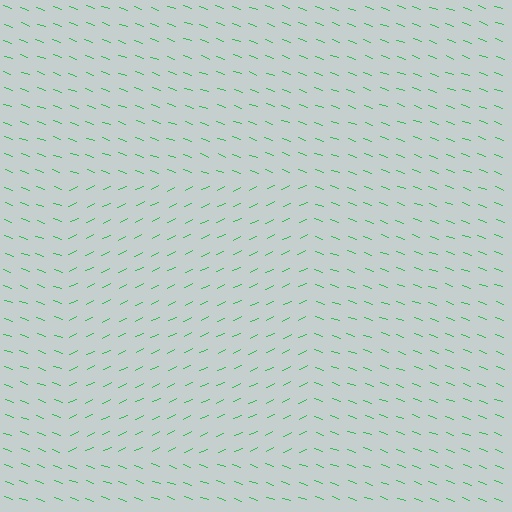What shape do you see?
I see a rectangle.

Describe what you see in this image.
The image is filled with small green line segments. A rectangle region in the image has lines oriented differently from the surrounding lines, creating a visible texture boundary.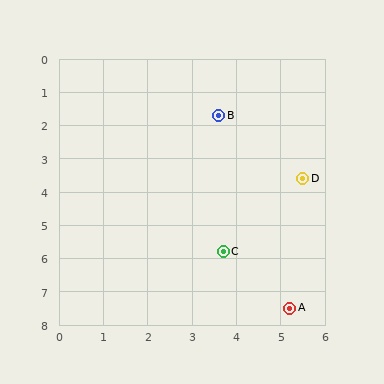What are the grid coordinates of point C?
Point C is at approximately (3.7, 5.8).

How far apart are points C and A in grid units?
Points C and A are about 2.3 grid units apart.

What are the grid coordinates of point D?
Point D is at approximately (5.5, 3.6).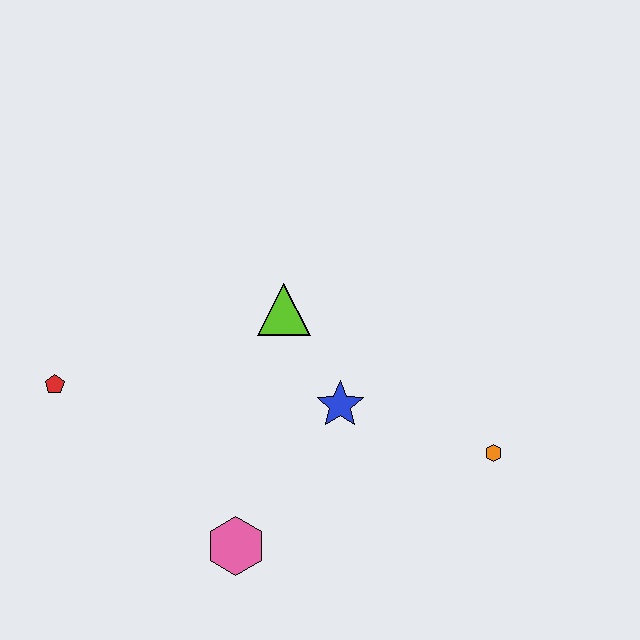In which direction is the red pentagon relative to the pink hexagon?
The red pentagon is to the left of the pink hexagon.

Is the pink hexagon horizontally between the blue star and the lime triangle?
No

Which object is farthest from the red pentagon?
The orange hexagon is farthest from the red pentagon.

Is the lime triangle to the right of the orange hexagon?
No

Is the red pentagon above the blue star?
Yes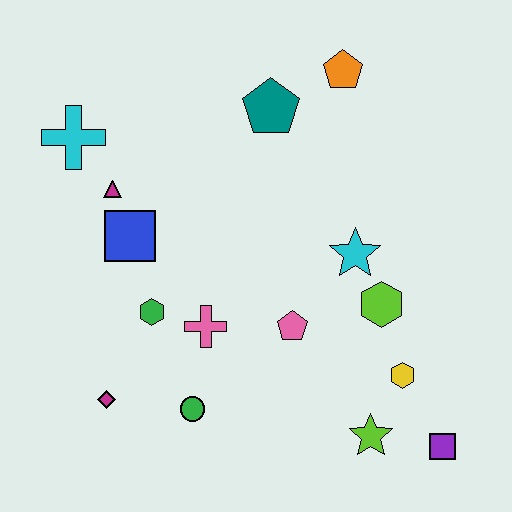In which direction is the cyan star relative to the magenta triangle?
The cyan star is to the right of the magenta triangle.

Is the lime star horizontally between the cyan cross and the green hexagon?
No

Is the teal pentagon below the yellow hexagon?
No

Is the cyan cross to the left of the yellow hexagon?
Yes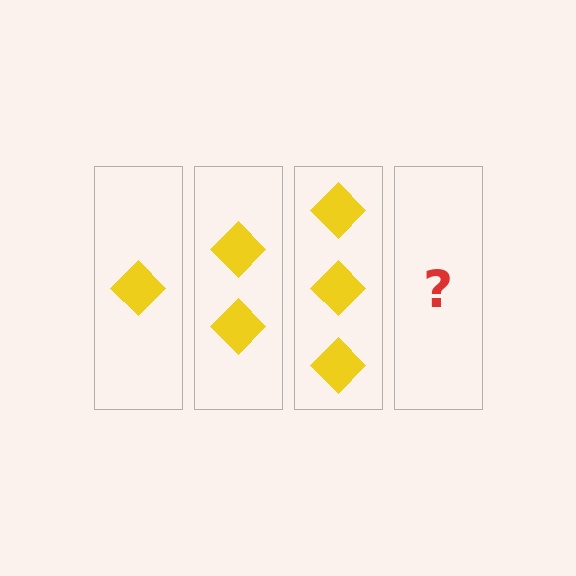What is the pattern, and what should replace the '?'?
The pattern is that each step adds one more diamond. The '?' should be 4 diamonds.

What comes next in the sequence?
The next element should be 4 diamonds.